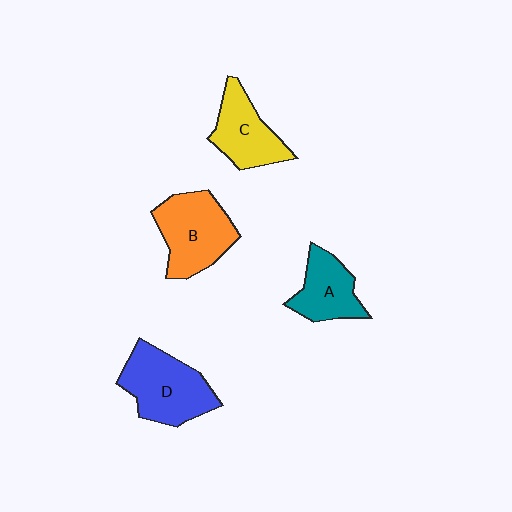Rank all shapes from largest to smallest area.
From largest to smallest: D (blue), B (orange), C (yellow), A (teal).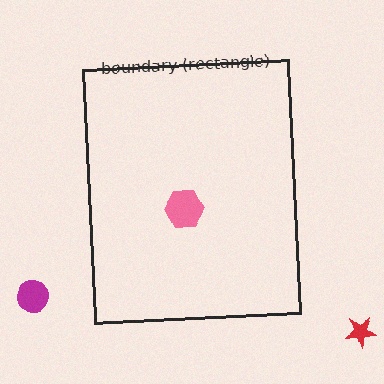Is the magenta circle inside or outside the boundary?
Outside.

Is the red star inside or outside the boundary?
Outside.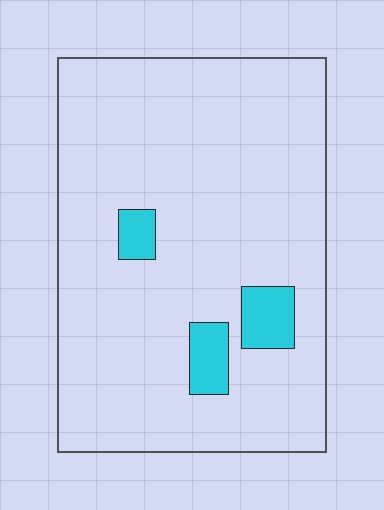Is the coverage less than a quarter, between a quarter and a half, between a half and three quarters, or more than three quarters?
Less than a quarter.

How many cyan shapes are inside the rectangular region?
3.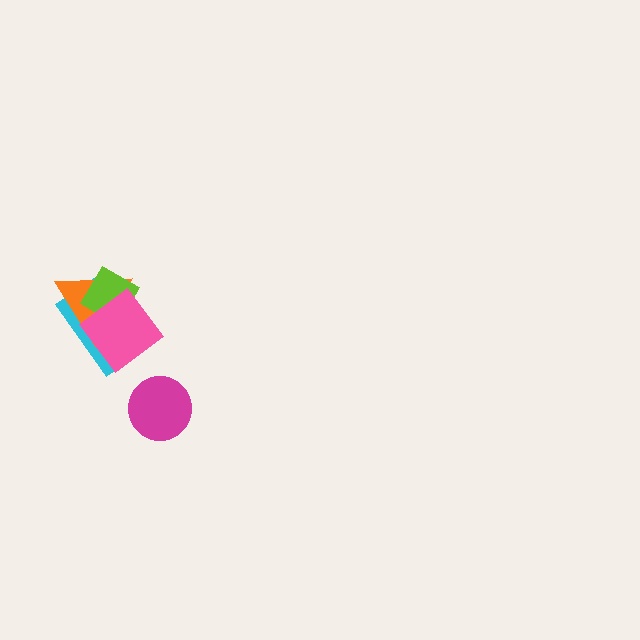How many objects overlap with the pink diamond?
3 objects overlap with the pink diamond.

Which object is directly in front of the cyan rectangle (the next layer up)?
The orange triangle is directly in front of the cyan rectangle.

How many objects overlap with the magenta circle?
0 objects overlap with the magenta circle.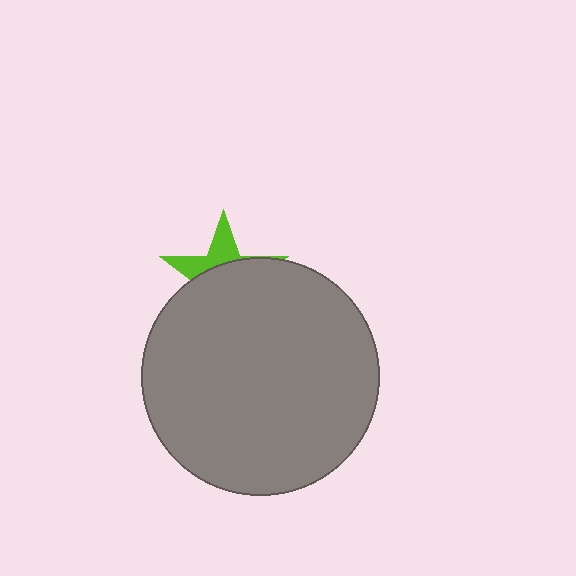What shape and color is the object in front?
The object in front is a gray circle.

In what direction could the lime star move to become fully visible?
The lime star could move up. That would shift it out from behind the gray circle entirely.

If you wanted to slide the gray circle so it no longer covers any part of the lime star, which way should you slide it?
Slide it down — that is the most direct way to separate the two shapes.